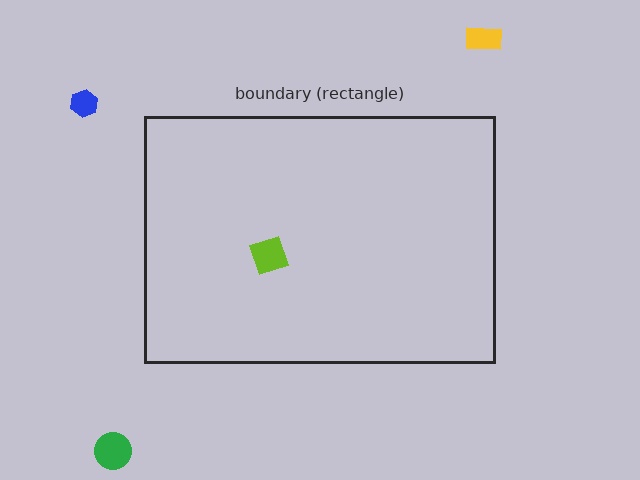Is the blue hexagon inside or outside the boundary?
Outside.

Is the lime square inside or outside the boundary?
Inside.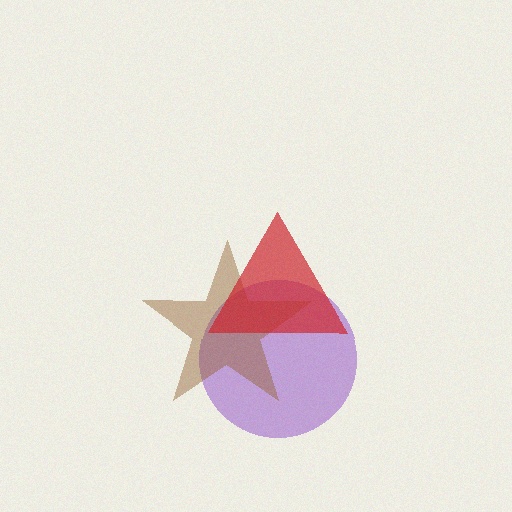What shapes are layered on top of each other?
The layered shapes are: a purple circle, a brown star, a red triangle.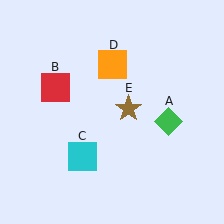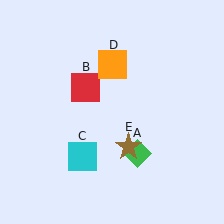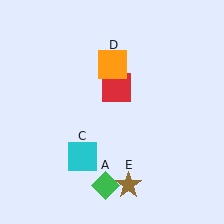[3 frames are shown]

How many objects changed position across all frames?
3 objects changed position: green diamond (object A), red square (object B), brown star (object E).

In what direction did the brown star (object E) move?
The brown star (object E) moved down.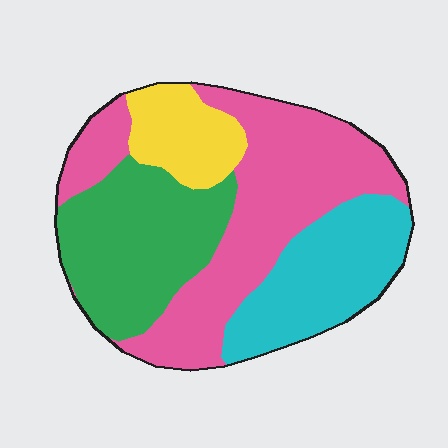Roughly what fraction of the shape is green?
Green covers around 25% of the shape.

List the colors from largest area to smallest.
From largest to smallest: pink, green, cyan, yellow.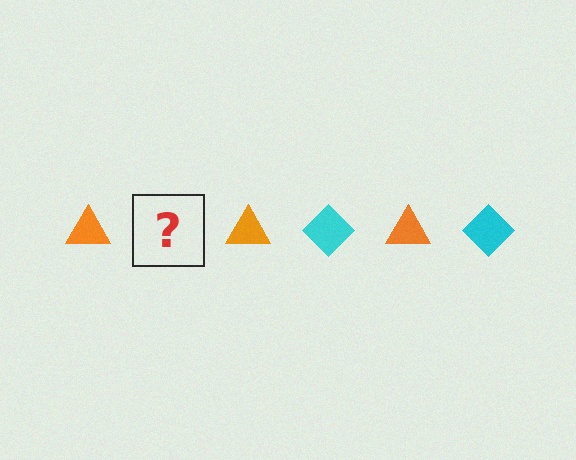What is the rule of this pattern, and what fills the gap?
The rule is that the pattern alternates between orange triangle and cyan diamond. The gap should be filled with a cyan diamond.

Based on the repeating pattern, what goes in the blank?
The blank should be a cyan diamond.